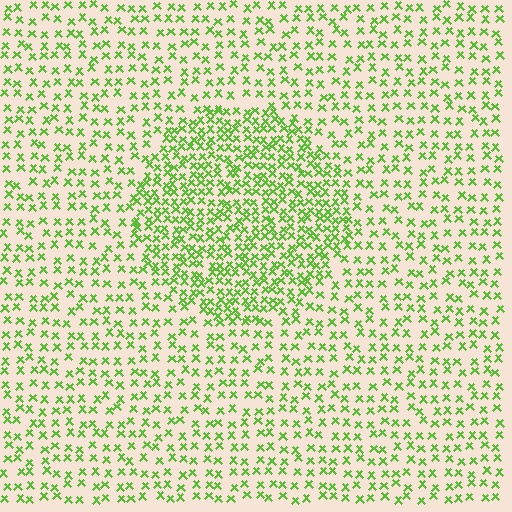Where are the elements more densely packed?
The elements are more densely packed inside the circle boundary.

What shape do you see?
I see a circle.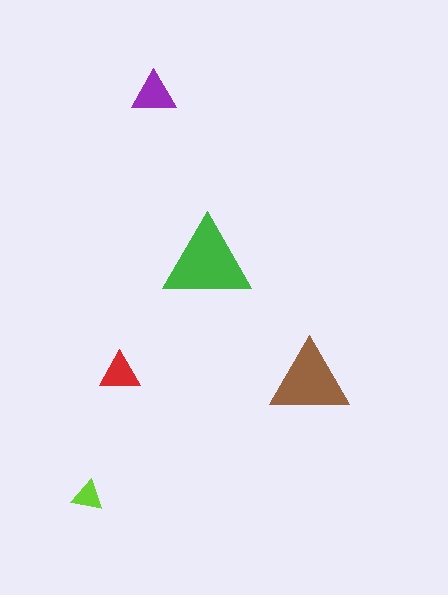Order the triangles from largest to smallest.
the green one, the brown one, the purple one, the red one, the lime one.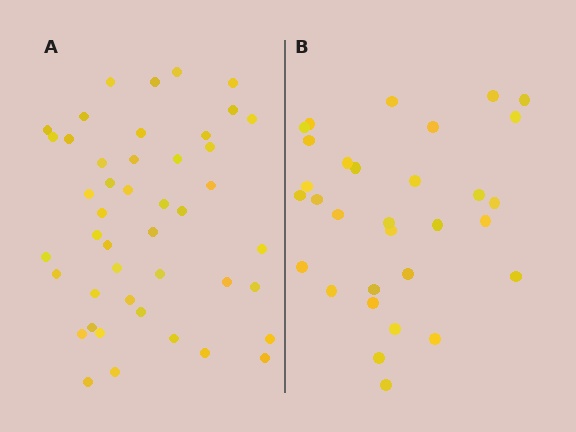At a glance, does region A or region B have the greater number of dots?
Region A (the left region) has more dots.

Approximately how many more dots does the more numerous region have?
Region A has approximately 15 more dots than region B.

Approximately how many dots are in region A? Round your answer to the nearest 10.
About 40 dots. (The exact count is 45, which rounds to 40.)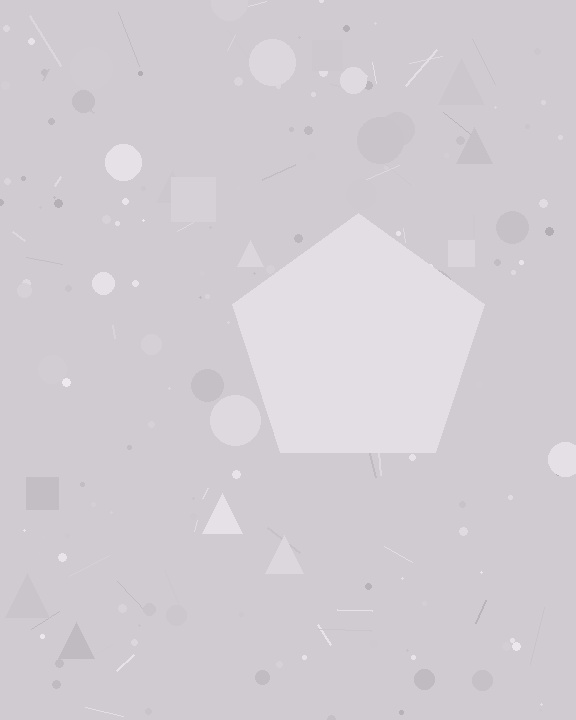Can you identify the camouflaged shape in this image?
The camouflaged shape is a pentagon.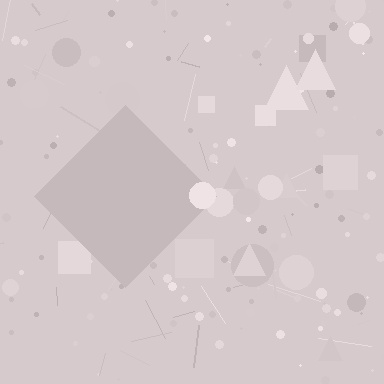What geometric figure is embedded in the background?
A diamond is embedded in the background.